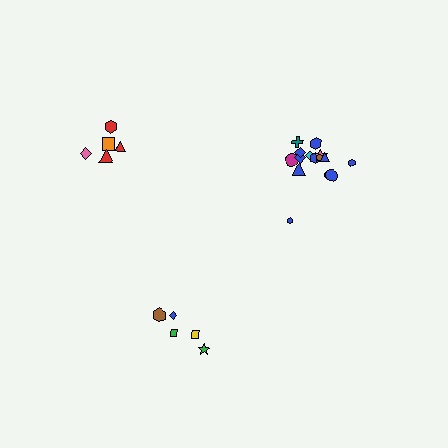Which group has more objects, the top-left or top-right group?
The top-right group.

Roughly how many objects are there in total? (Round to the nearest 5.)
Roughly 25 objects in total.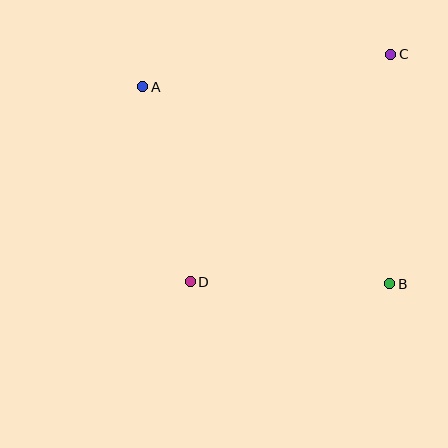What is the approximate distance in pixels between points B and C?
The distance between B and C is approximately 230 pixels.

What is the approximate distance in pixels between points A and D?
The distance between A and D is approximately 201 pixels.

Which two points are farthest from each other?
Points A and B are farthest from each other.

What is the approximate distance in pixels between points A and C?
The distance between A and C is approximately 250 pixels.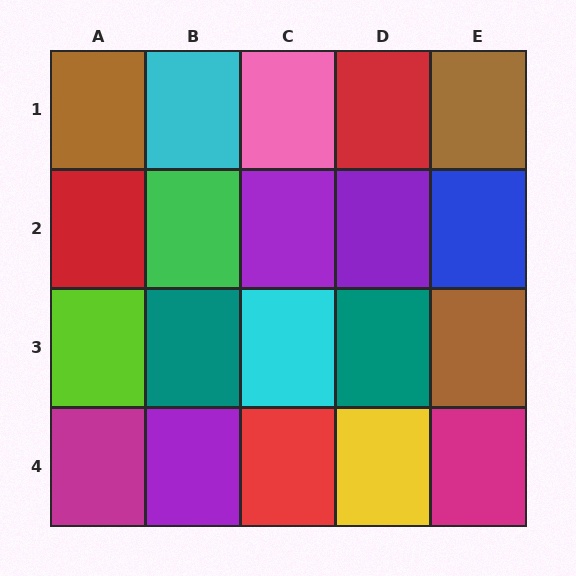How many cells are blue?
1 cell is blue.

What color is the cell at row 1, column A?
Brown.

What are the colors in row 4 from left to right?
Magenta, purple, red, yellow, magenta.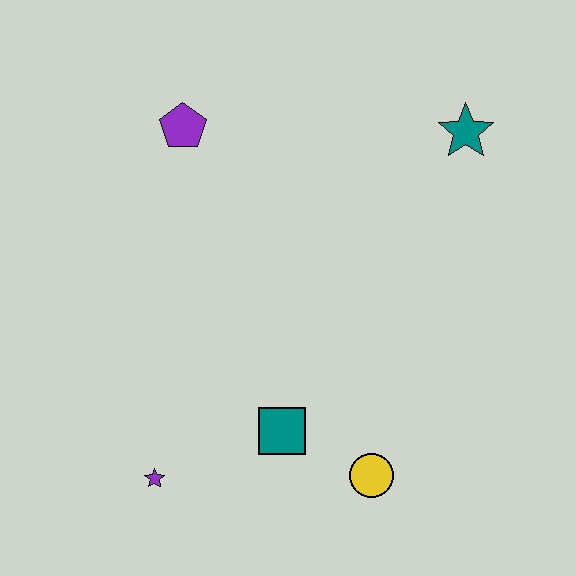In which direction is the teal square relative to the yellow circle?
The teal square is to the left of the yellow circle.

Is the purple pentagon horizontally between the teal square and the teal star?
No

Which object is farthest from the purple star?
The teal star is farthest from the purple star.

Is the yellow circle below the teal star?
Yes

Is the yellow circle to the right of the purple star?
Yes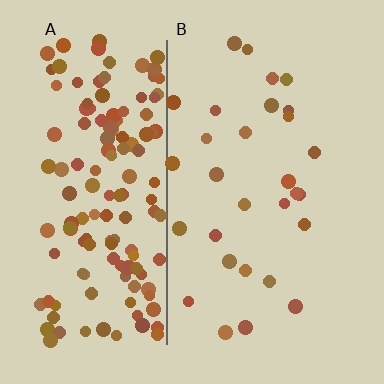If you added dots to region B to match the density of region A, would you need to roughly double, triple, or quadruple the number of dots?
Approximately quadruple.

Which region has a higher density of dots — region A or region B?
A (the left).